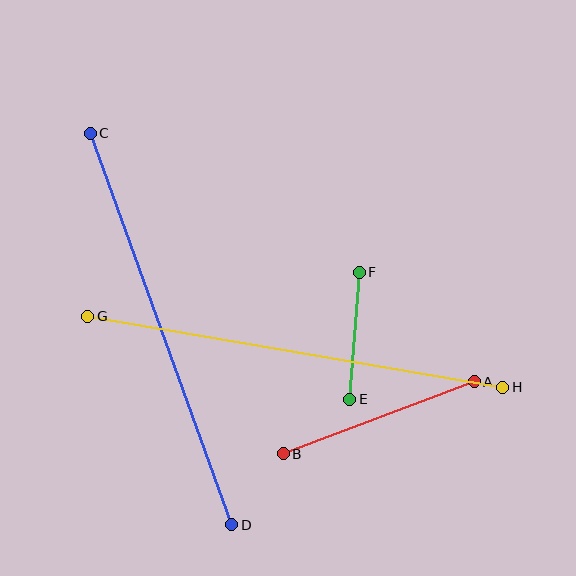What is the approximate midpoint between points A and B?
The midpoint is at approximately (379, 418) pixels.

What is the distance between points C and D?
The distance is approximately 416 pixels.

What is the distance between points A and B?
The distance is approximately 204 pixels.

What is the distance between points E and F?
The distance is approximately 127 pixels.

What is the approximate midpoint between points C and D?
The midpoint is at approximately (161, 329) pixels.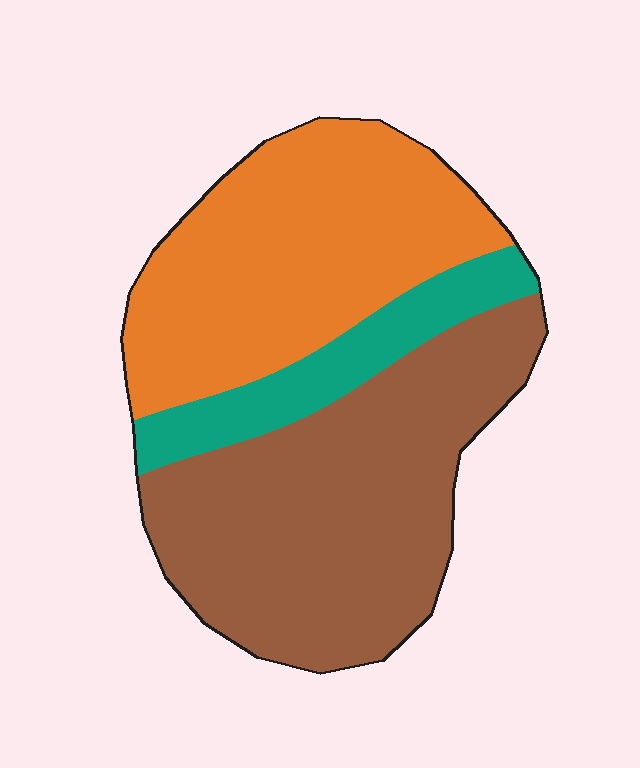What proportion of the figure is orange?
Orange covers around 40% of the figure.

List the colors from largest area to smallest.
From largest to smallest: brown, orange, teal.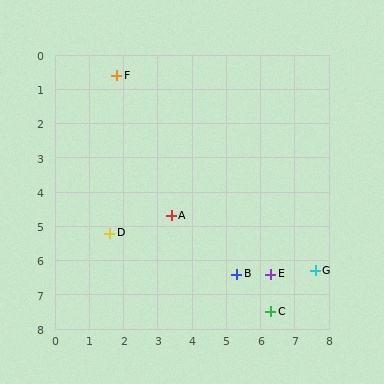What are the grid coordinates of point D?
Point D is at approximately (1.6, 5.2).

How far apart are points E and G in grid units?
Points E and G are about 1.3 grid units apart.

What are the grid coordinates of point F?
Point F is at approximately (1.8, 0.6).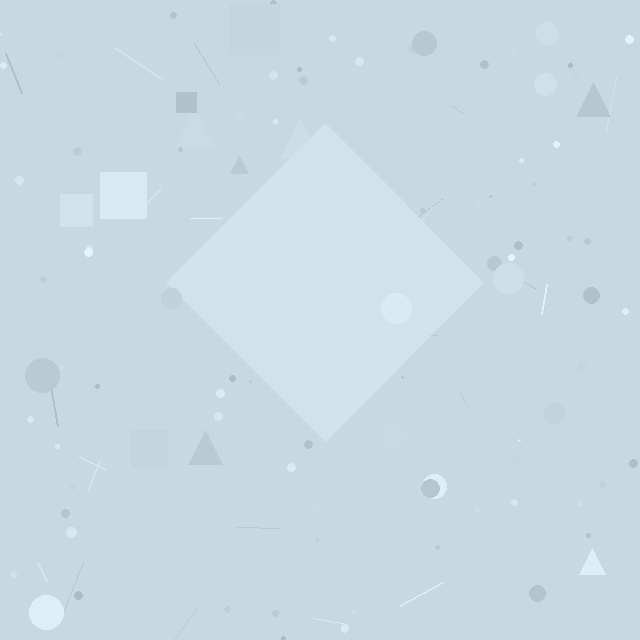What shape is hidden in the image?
A diamond is hidden in the image.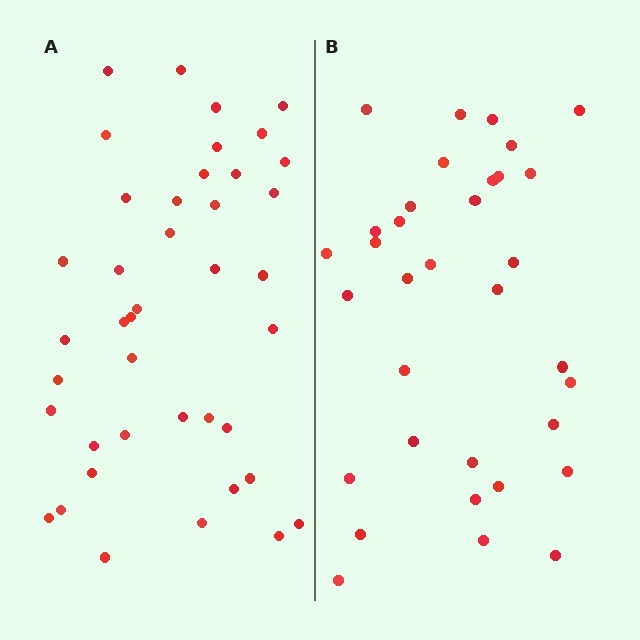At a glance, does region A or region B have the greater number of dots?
Region A (the left region) has more dots.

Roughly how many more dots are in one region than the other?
Region A has roughly 8 or so more dots than region B.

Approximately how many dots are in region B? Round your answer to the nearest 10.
About 30 dots. (The exact count is 34, which rounds to 30.)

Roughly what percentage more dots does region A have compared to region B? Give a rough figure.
About 20% more.